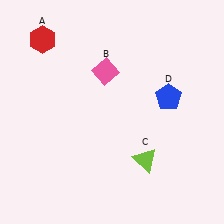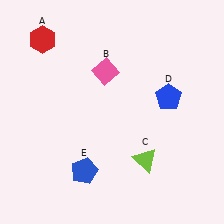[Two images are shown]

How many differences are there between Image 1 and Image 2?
There is 1 difference between the two images.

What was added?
A blue pentagon (E) was added in Image 2.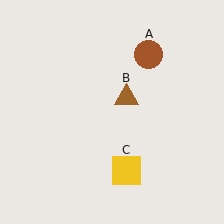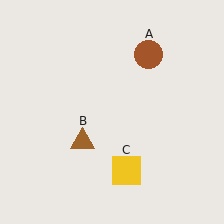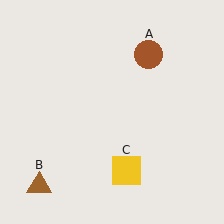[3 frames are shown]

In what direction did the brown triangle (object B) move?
The brown triangle (object B) moved down and to the left.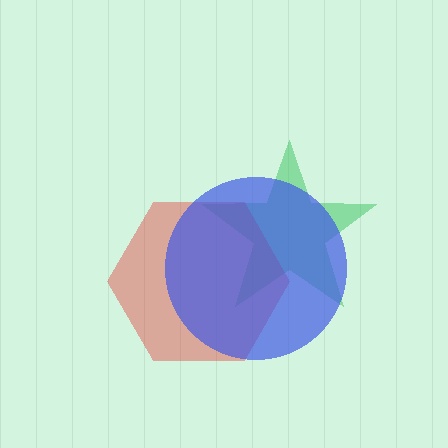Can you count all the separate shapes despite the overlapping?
Yes, there are 3 separate shapes.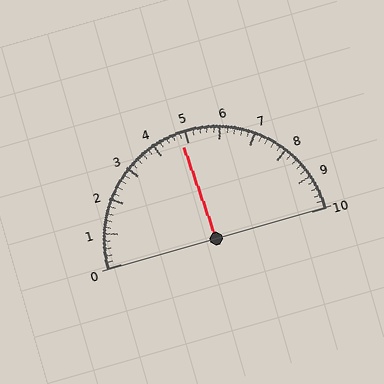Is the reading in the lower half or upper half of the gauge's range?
The reading is in the lower half of the range (0 to 10).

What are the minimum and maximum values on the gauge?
The gauge ranges from 0 to 10.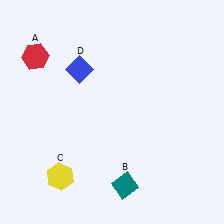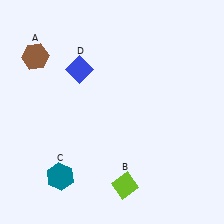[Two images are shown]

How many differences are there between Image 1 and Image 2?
There are 3 differences between the two images.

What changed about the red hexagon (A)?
In Image 1, A is red. In Image 2, it changed to brown.